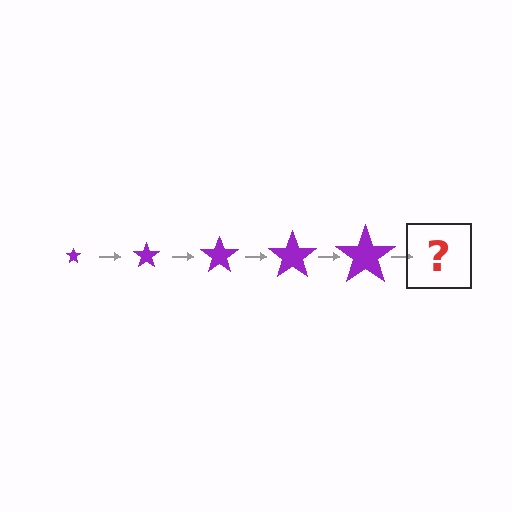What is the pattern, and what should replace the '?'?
The pattern is that the star gets progressively larger each step. The '?' should be a purple star, larger than the previous one.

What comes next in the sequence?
The next element should be a purple star, larger than the previous one.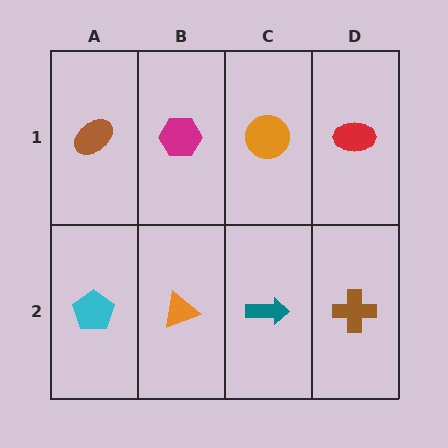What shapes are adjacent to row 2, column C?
An orange circle (row 1, column C), an orange triangle (row 2, column B), a brown cross (row 2, column D).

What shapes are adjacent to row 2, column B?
A magenta hexagon (row 1, column B), a cyan pentagon (row 2, column A), a teal arrow (row 2, column C).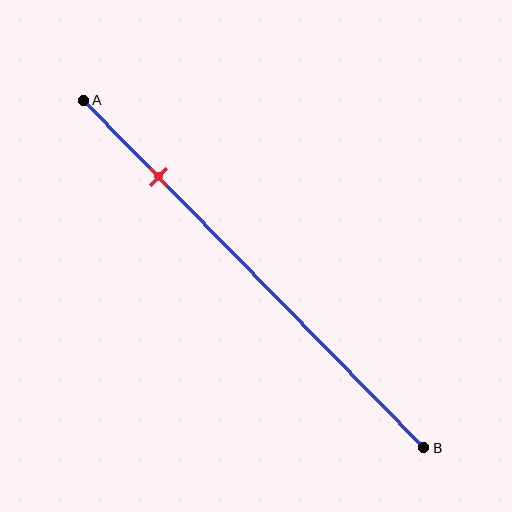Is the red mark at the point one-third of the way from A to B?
No, the mark is at about 20% from A, not at the 33% one-third point.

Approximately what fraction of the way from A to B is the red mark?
The red mark is approximately 20% of the way from A to B.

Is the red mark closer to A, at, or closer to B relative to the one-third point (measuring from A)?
The red mark is closer to point A than the one-third point of segment AB.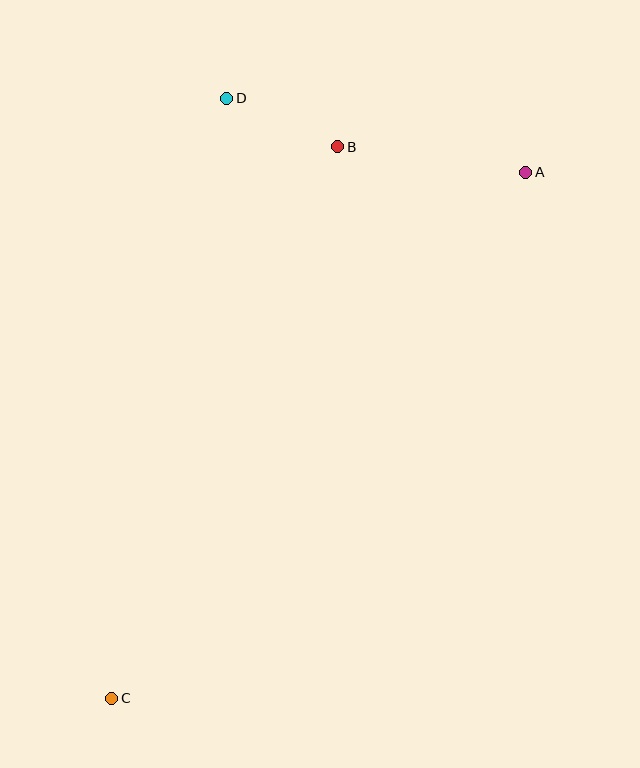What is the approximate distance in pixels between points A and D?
The distance between A and D is approximately 308 pixels.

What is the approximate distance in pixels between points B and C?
The distance between B and C is approximately 596 pixels.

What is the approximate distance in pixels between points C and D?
The distance between C and D is approximately 611 pixels.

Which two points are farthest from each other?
Points A and C are farthest from each other.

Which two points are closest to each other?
Points B and D are closest to each other.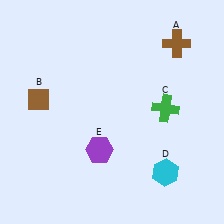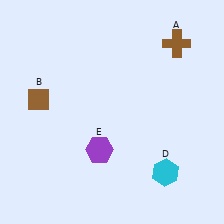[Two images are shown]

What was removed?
The green cross (C) was removed in Image 2.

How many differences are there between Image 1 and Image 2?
There is 1 difference between the two images.